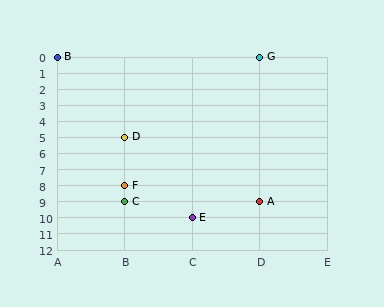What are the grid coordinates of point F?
Point F is at grid coordinates (B, 8).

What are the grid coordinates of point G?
Point G is at grid coordinates (D, 0).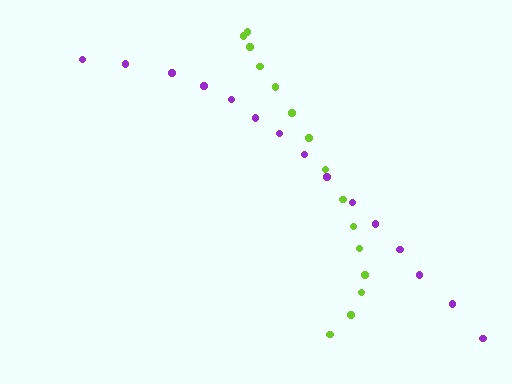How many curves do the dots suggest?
There are 2 distinct paths.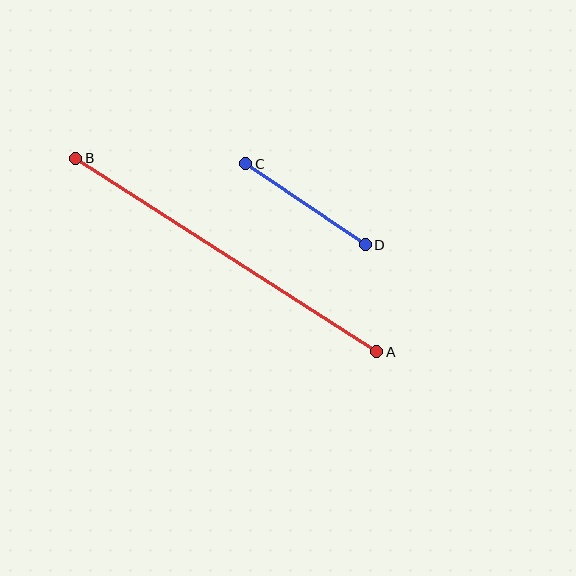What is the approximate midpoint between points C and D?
The midpoint is at approximately (305, 204) pixels.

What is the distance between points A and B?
The distance is approximately 358 pixels.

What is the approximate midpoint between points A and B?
The midpoint is at approximately (226, 255) pixels.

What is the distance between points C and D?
The distance is approximately 144 pixels.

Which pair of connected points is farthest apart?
Points A and B are farthest apart.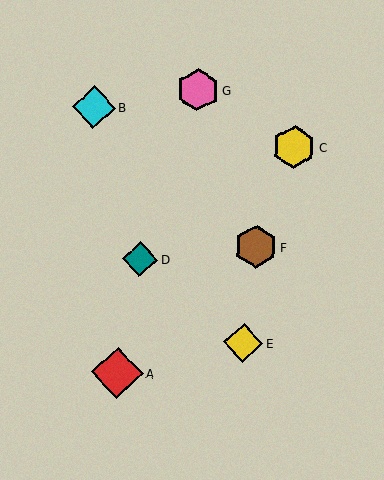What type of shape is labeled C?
Shape C is a yellow hexagon.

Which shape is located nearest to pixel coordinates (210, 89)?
The pink hexagon (labeled G) at (198, 90) is nearest to that location.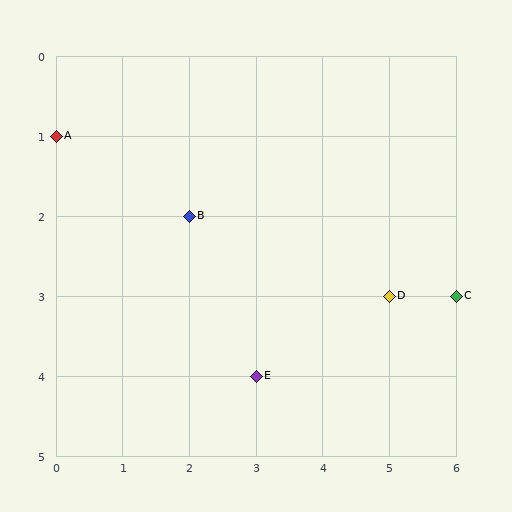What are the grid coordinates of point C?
Point C is at grid coordinates (6, 3).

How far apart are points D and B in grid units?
Points D and B are 3 columns and 1 row apart (about 3.2 grid units diagonally).